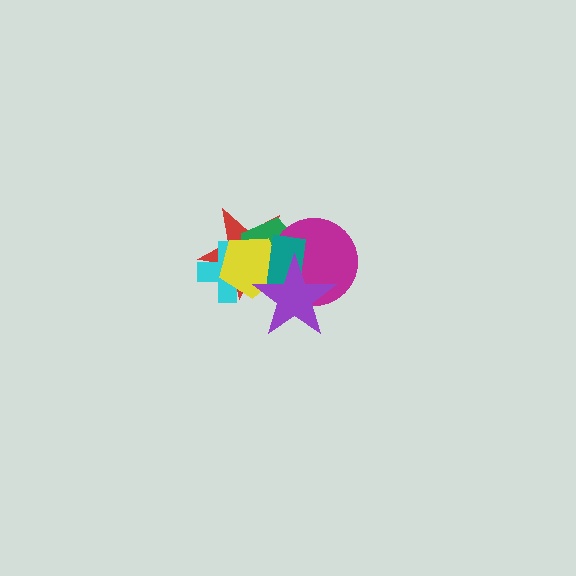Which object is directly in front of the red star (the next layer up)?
The green pentagon is directly in front of the red star.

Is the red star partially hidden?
Yes, it is partially covered by another shape.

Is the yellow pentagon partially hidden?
Yes, it is partially covered by another shape.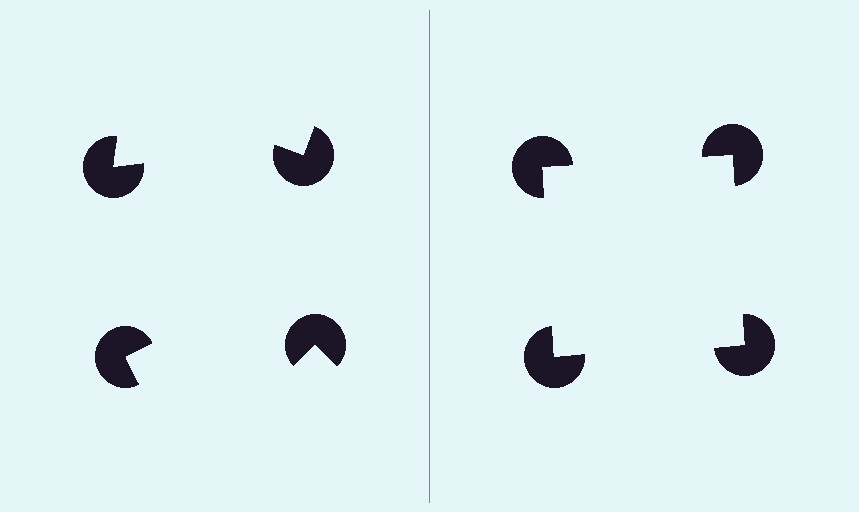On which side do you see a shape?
An illusory square appears on the right side. On the left side the wedge cuts are rotated, so no coherent shape forms.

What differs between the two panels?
The pac-man discs are positioned identically on both sides; only the wedge orientations differ. On the right they align to a square; on the left they are misaligned.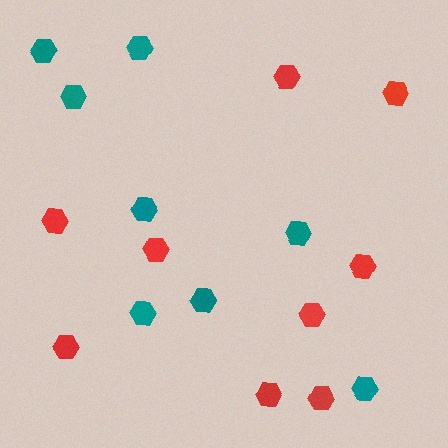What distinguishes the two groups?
There are 2 groups: one group of teal hexagons (8) and one group of red hexagons (9).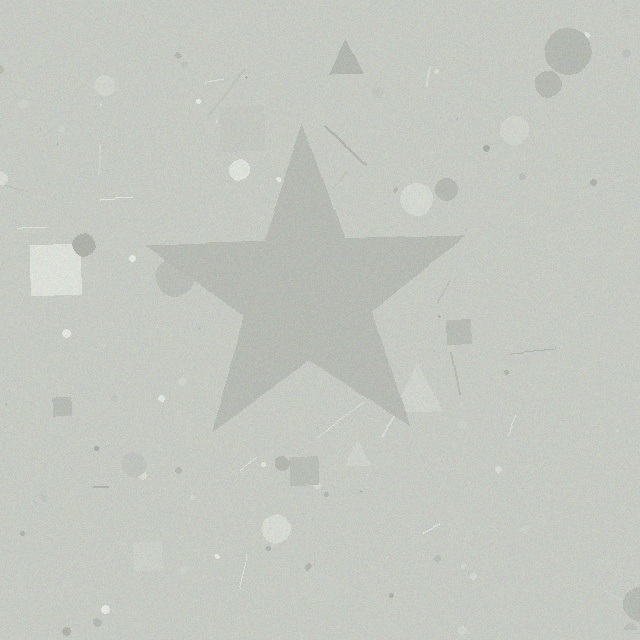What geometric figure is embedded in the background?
A star is embedded in the background.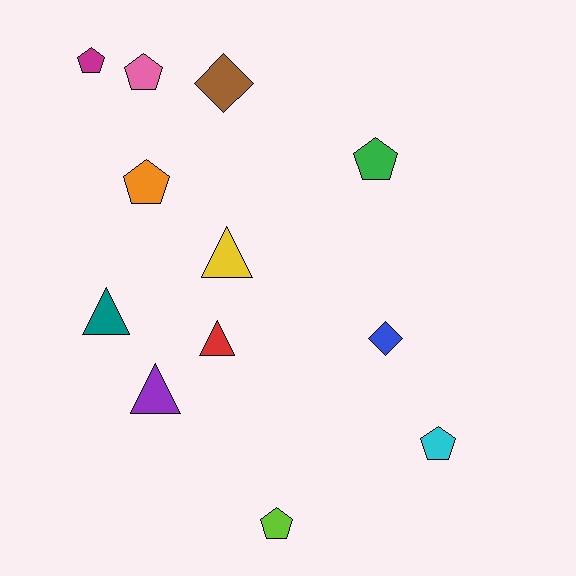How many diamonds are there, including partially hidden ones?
There are 2 diamonds.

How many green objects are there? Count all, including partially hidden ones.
There is 1 green object.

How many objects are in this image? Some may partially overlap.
There are 12 objects.